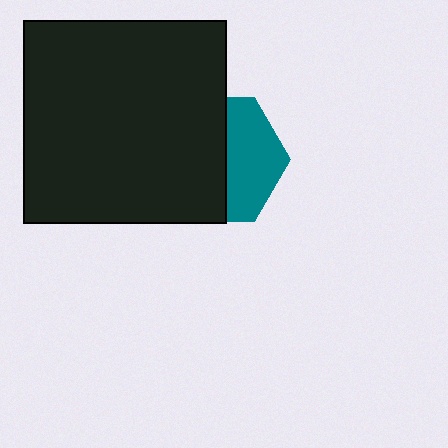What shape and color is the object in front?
The object in front is a black square.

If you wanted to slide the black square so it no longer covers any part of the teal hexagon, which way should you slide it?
Slide it left — that is the most direct way to separate the two shapes.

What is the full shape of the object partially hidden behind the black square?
The partially hidden object is a teal hexagon.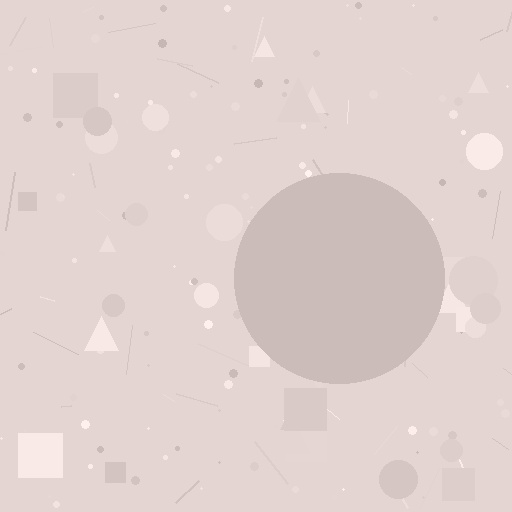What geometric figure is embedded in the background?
A circle is embedded in the background.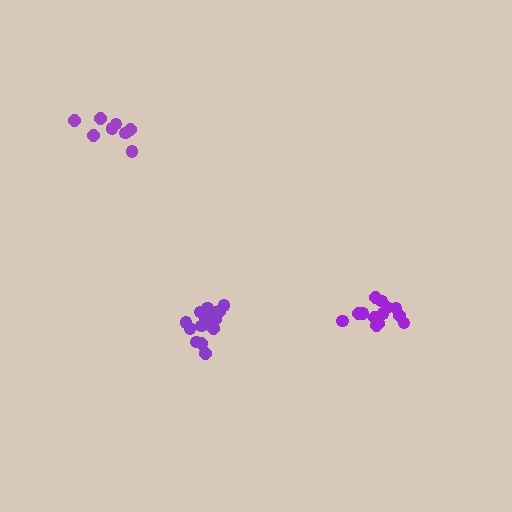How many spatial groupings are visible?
There are 3 spatial groupings.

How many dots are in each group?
Group 1: 14 dots, Group 2: 8 dots, Group 3: 13 dots (35 total).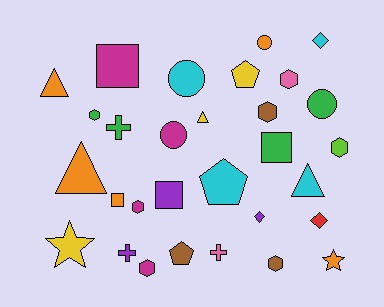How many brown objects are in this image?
There are 3 brown objects.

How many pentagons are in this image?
There are 3 pentagons.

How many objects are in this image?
There are 30 objects.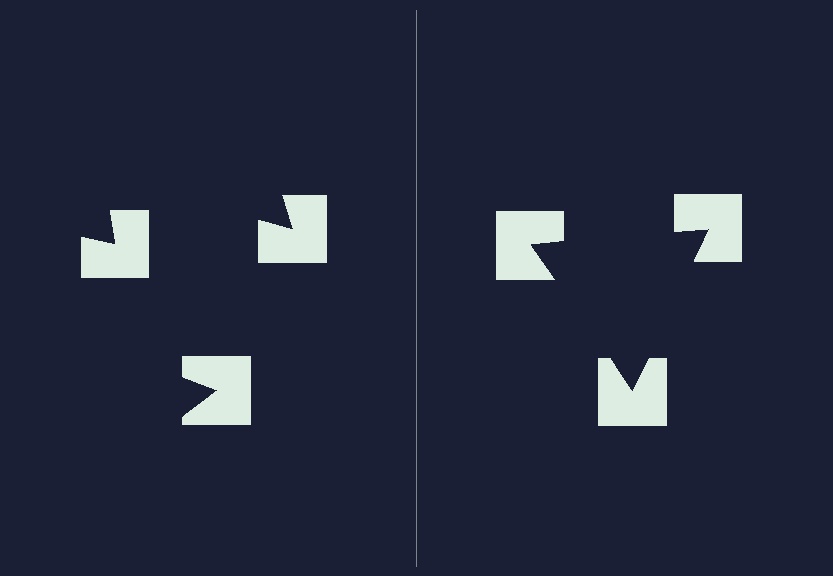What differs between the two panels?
The notched squares are positioned identically on both sides; only the wedge orientations differ. On the right they align to a triangle; on the left they are misaligned.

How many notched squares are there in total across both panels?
6 — 3 on each side.